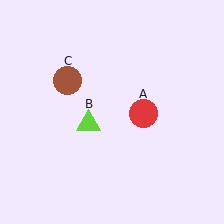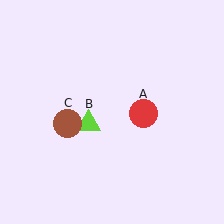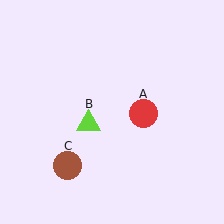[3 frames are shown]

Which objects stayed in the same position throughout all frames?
Red circle (object A) and lime triangle (object B) remained stationary.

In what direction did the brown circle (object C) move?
The brown circle (object C) moved down.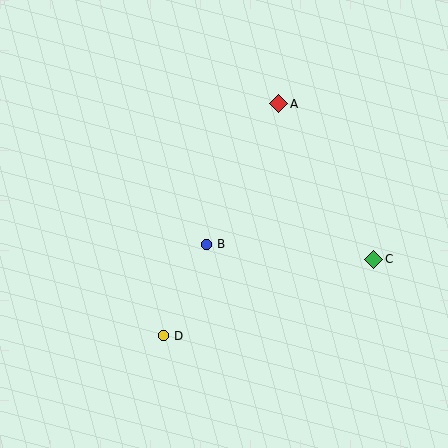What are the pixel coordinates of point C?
Point C is at (374, 259).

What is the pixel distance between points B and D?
The distance between B and D is 101 pixels.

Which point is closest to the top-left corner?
Point A is closest to the top-left corner.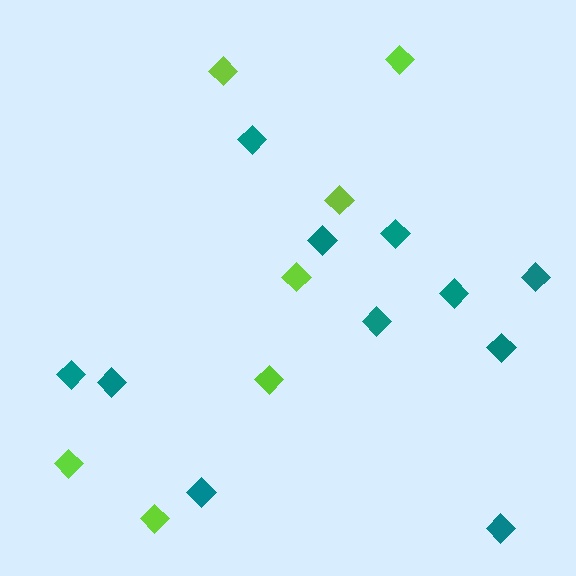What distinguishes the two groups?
There are 2 groups: one group of teal diamonds (11) and one group of lime diamonds (7).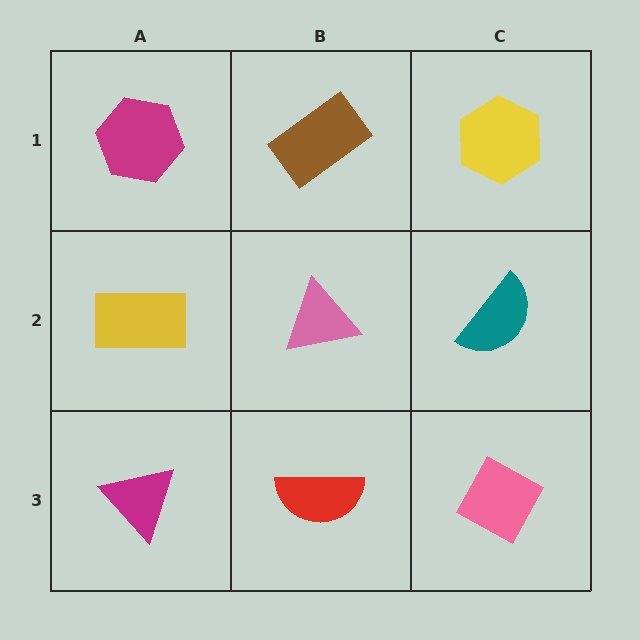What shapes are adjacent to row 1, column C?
A teal semicircle (row 2, column C), a brown rectangle (row 1, column B).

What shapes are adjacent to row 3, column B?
A pink triangle (row 2, column B), a magenta triangle (row 3, column A), a pink diamond (row 3, column C).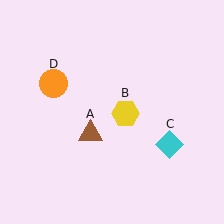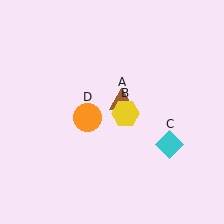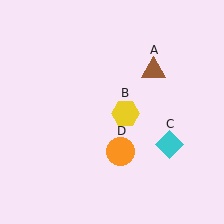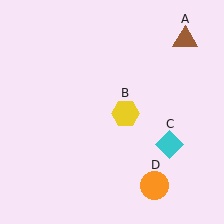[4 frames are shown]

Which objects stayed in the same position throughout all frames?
Yellow hexagon (object B) and cyan diamond (object C) remained stationary.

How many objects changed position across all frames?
2 objects changed position: brown triangle (object A), orange circle (object D).